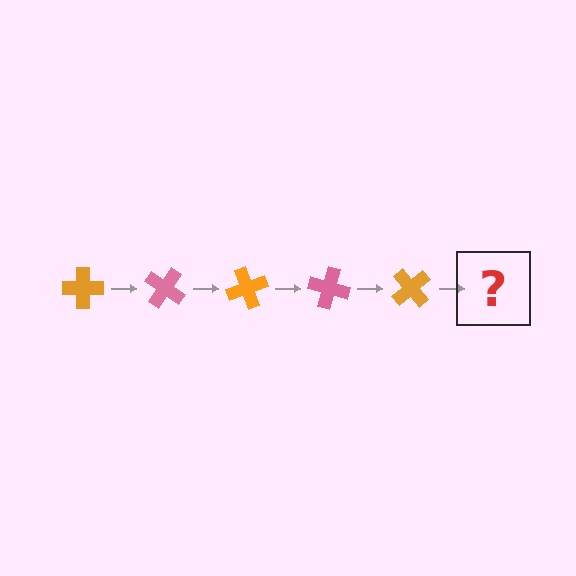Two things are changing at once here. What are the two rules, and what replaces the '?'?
The two rules are that it rotates 35 degrees each step and the color cycles through orange and pink. The '?' should be a pink cross, rotated 175 degrees from the start.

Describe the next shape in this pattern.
It should be a pink cross, rotated 175 degrees from the start.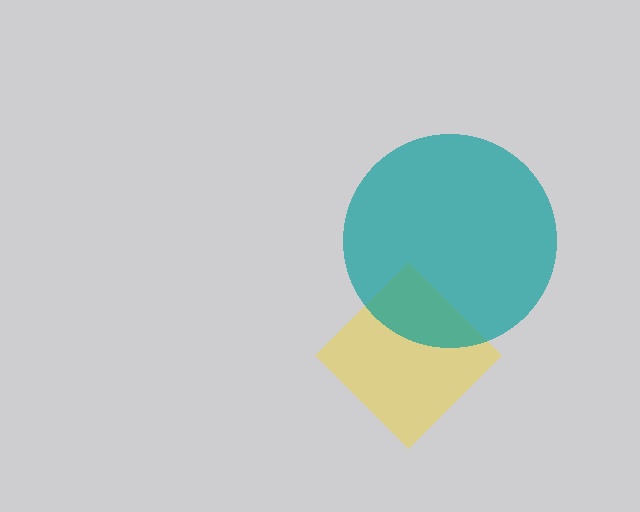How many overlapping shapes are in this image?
There are 2 overlapping shapes in the image.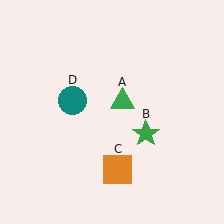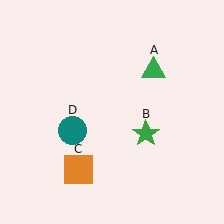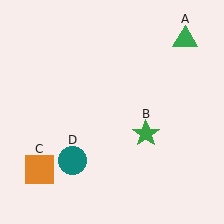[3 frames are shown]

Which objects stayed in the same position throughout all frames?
Green star (object B) remained stationary.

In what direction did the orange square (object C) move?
The orange square (object C) moved left.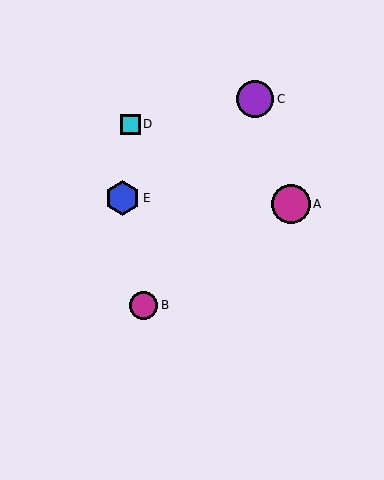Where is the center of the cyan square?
The center of the cyan square is at (130, 124).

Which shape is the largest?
The magenta circle (labeled A) is the largest.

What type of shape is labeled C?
Shape C is a purple circle.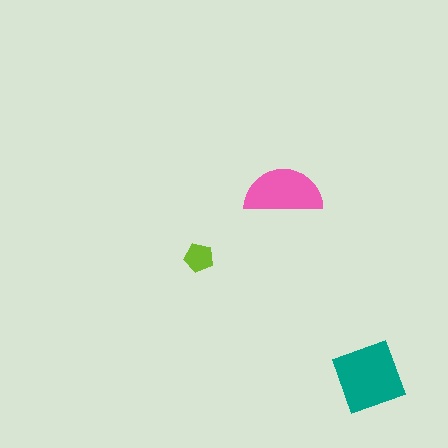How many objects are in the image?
There are 3 objects in the image.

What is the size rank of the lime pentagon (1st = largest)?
3rd.